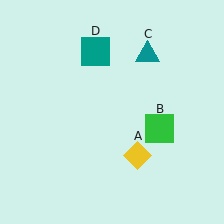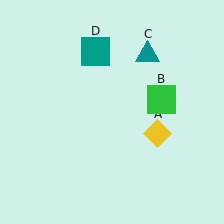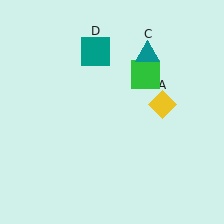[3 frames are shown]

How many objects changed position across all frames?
2 objects changed position: yellow diamond (object A), green square (object B).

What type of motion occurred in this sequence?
The yellow diamond (object A), green square (object B) rotated counterclockwise around the center of the scene.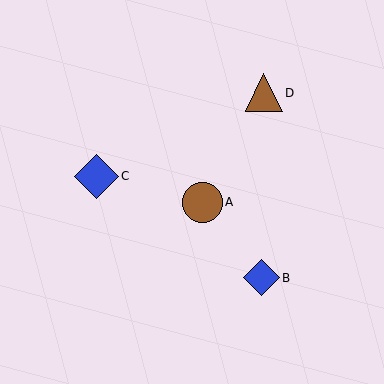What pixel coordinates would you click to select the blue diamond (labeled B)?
Click at (261, 278) to select the blue diamond B.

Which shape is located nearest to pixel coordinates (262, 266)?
The blue diamond (labeled B) at (261, 278) is nearest to that location.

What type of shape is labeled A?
Shape A is a brown circle.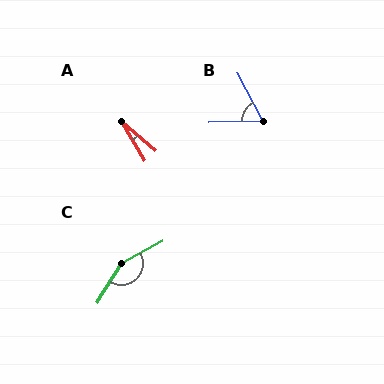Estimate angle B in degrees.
Approximately 64 degrees.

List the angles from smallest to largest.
A (19°), B (64°), C (150°).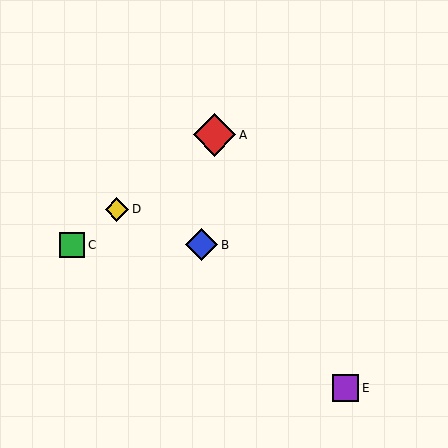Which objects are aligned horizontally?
Objects B, C are aligned horizontally.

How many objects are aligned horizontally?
2 objects (B, C) are aligned horizontally.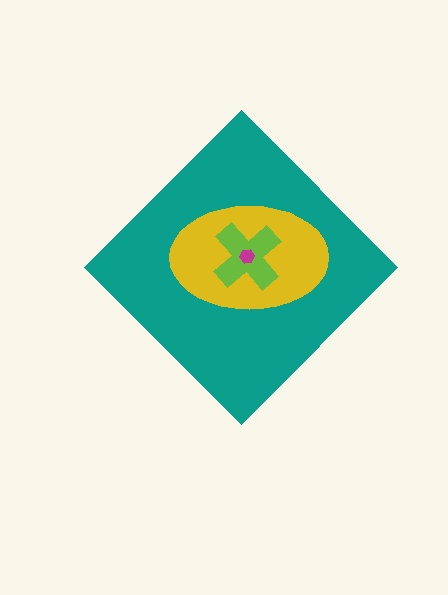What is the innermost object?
The magenta hexagon.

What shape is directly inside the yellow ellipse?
The lime cross.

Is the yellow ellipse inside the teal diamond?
Yes.